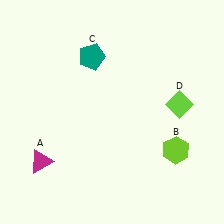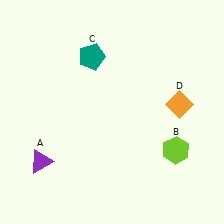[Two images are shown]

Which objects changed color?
A changed from magenta to purple. D changed from lime to orange.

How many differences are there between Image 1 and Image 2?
There are 2 differences between the two images.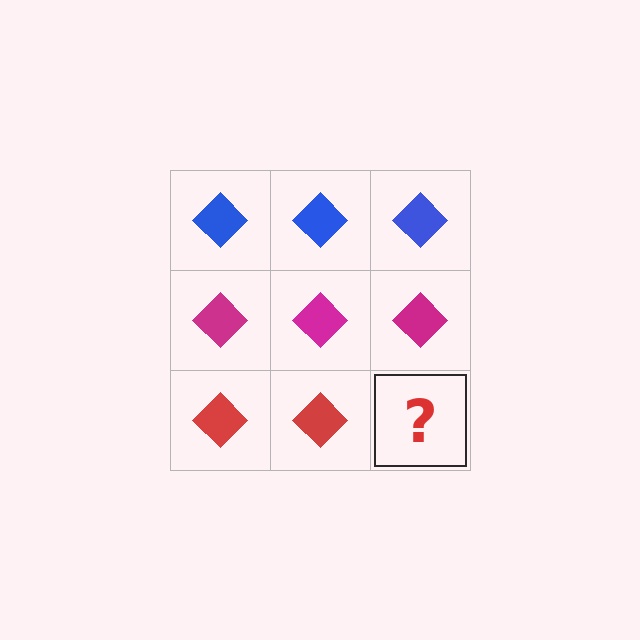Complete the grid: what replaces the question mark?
The question mark should be replaced with a red diamond.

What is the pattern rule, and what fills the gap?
The rule is that each row has a consistent color. The gap should be filled with a red diamond.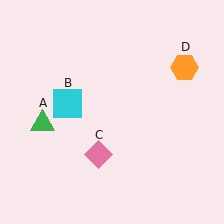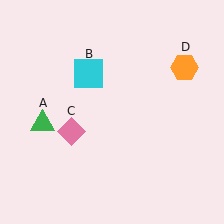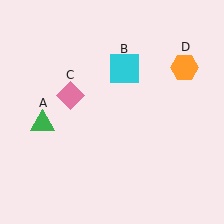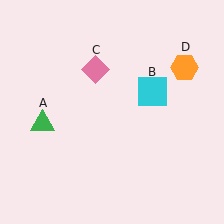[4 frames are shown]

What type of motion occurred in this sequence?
The cyan square (object B), pink diamond (object C) rotated clockwise around the center of the scene.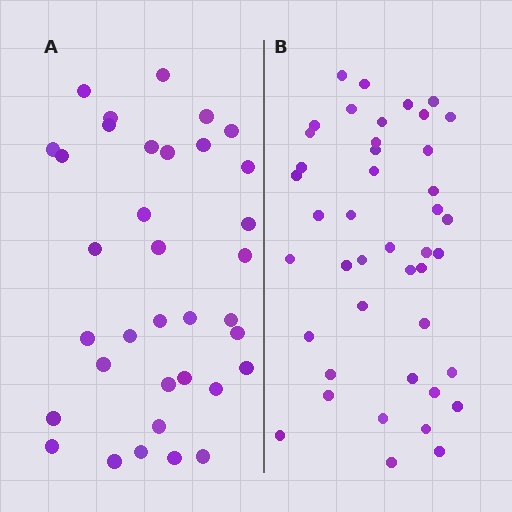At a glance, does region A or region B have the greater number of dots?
Region B (the right region) has more dots.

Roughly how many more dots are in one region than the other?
Region B has roughly 8 or so more dots than region A.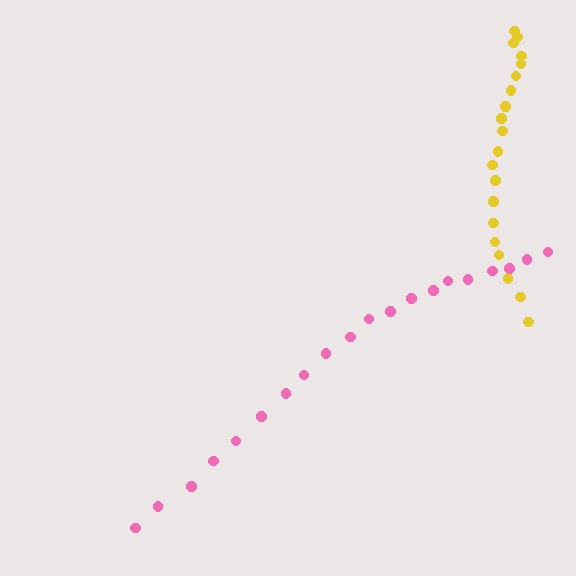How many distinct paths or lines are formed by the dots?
There are 2 distinct paths.